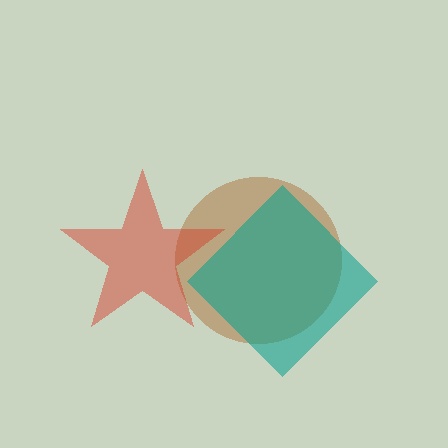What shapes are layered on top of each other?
The layered shapes are: a brown circle, a teal diamond, a red star.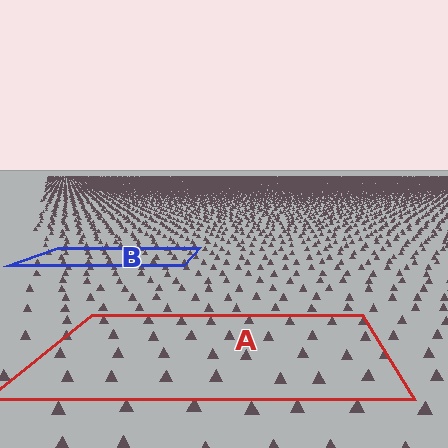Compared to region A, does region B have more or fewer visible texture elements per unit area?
Region B has more texture elements per unit area — they are packed more densely because it is farther away.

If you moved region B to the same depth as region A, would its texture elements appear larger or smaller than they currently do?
They would appear larger. At a closer depth, the same texture elements are projected at a bigger on-screen size.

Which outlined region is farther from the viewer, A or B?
Region B is farther from the viewer — the texture elements inside it appear smaller and more densely packed.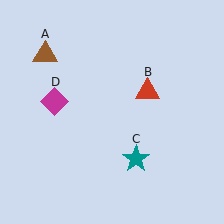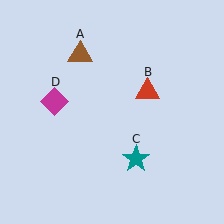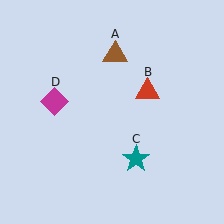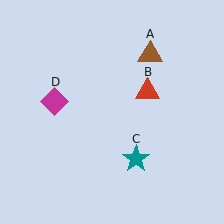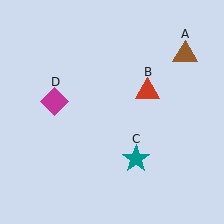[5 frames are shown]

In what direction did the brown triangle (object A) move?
The brown triangle (object A) moved right.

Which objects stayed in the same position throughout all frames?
Red triangle (object B) and teal star (object C) and magenta diamond (object D) remained stationary.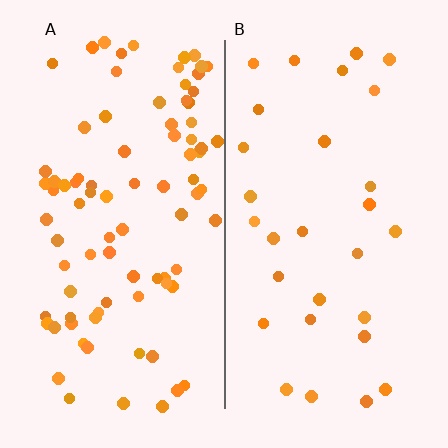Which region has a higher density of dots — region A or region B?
A (the left).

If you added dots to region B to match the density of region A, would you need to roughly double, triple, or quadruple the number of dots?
Approximately triple.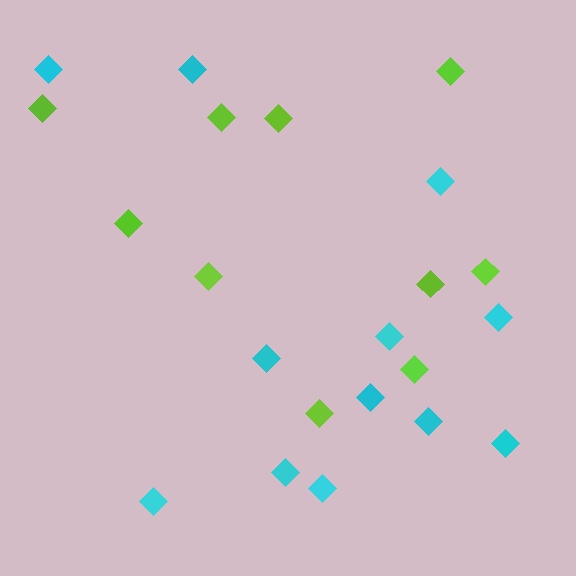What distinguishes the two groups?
There are 2 groups: one group of lime diamonds (10) and one group of cyan diamonds (12).